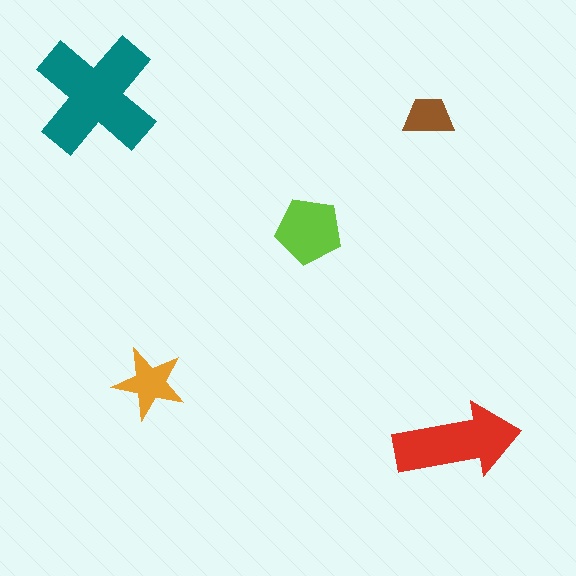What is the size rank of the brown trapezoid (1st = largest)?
5th.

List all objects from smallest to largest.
The brown trapezoid, the orange star, the lime pentagon, the red arrow, the teal cross.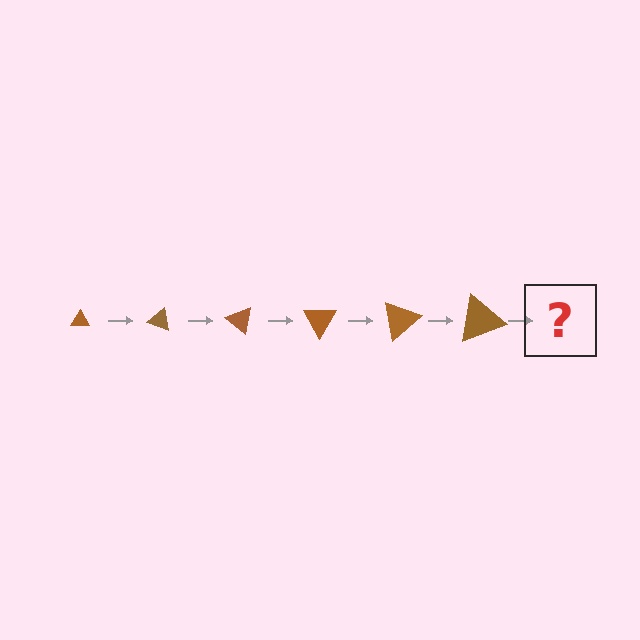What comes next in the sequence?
The next element should be a triangle, larger than the previous one and rotated 120 degrees from the start.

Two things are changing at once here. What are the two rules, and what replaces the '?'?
The two rules are that the triangle grows larger each step and it rotates 20 degrees each step. The '?' should be a triangle, larger than the previous one and rotated 120 degrees from the start.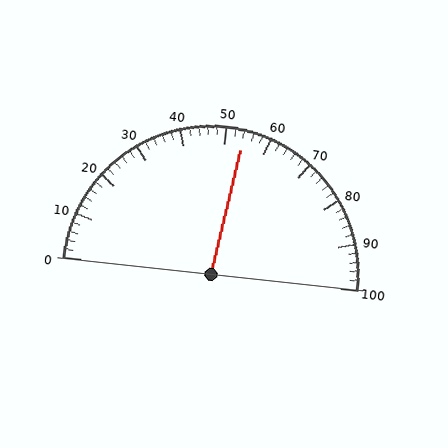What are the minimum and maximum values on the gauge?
The gauge ranges from 0 to 100.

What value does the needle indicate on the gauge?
The needle indicates approximately 54.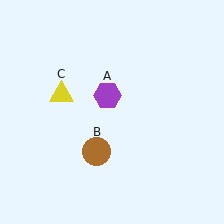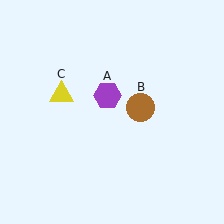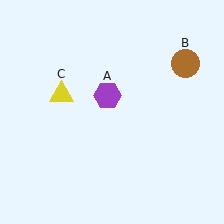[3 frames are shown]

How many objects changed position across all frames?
1 object changed position: brown circle (object B).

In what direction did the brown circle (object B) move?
The brown circle (object B) moved up and to the right.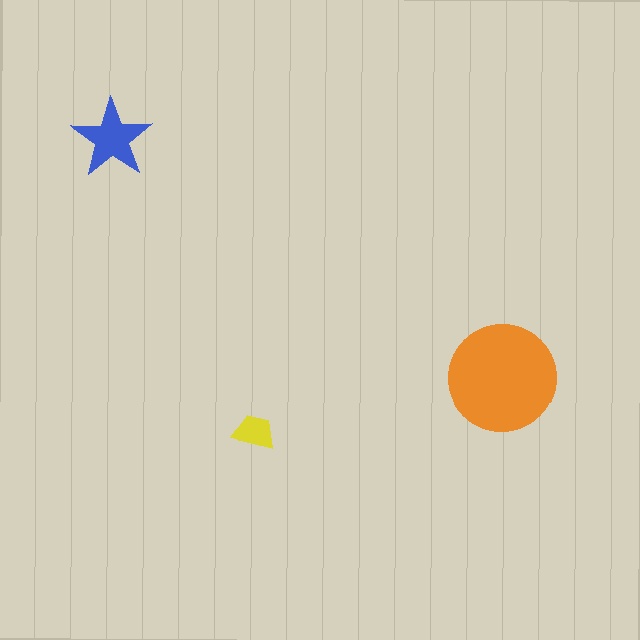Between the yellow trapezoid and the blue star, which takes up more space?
The blue star.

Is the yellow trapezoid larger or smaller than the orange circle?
Smaller.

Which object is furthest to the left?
The blue star is leftmost.